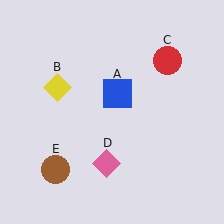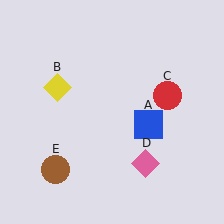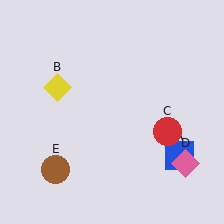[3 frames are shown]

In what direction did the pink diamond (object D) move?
The pink diamond (object D) moved right.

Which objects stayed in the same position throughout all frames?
Yellow diamond (object B) and brown circle (object E) remained stationary.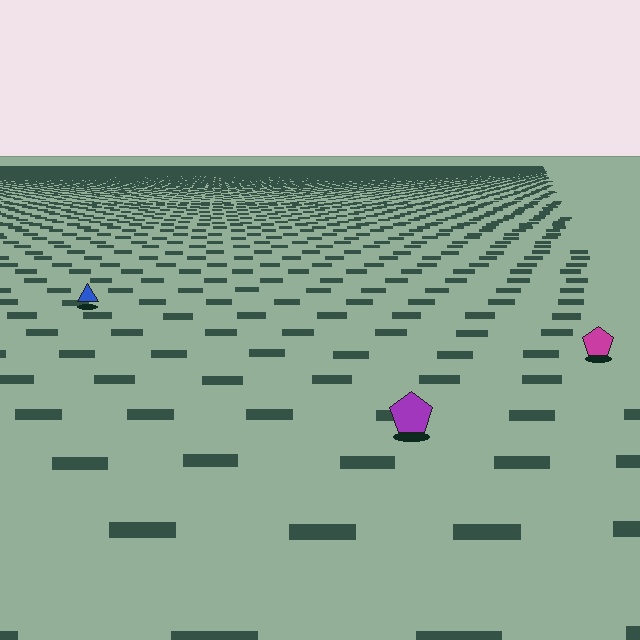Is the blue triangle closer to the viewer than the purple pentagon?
No. The purple pentagon is closer — you can tell from the texture gradient: the ground texture is coarser near it.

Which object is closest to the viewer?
The purple pentagon is closest. The texture marks near it are larger and more spread out.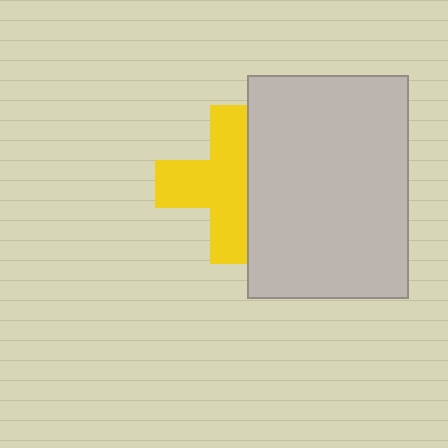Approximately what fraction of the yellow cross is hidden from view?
Roughly 34% of the yellow cross is hidden behind the light gray rectangle.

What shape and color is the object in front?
The object in front is a light gray rectangle.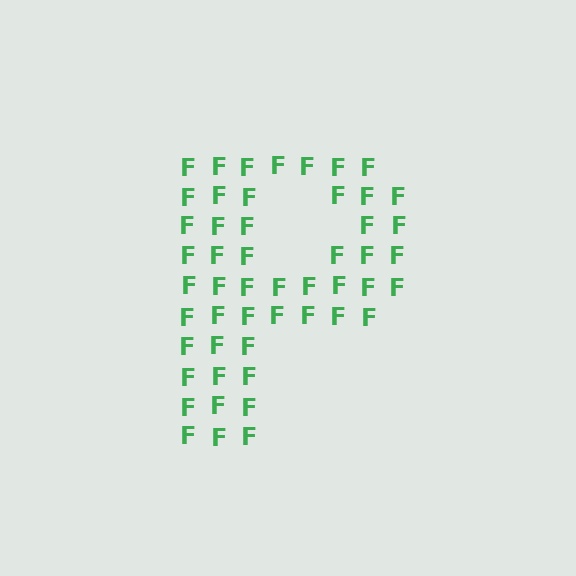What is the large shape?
The large shape is the letter P.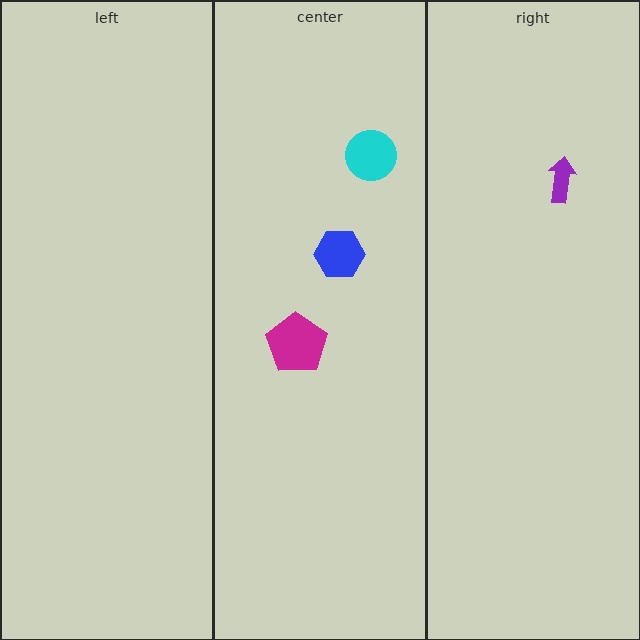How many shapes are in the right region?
1.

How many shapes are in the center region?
3.